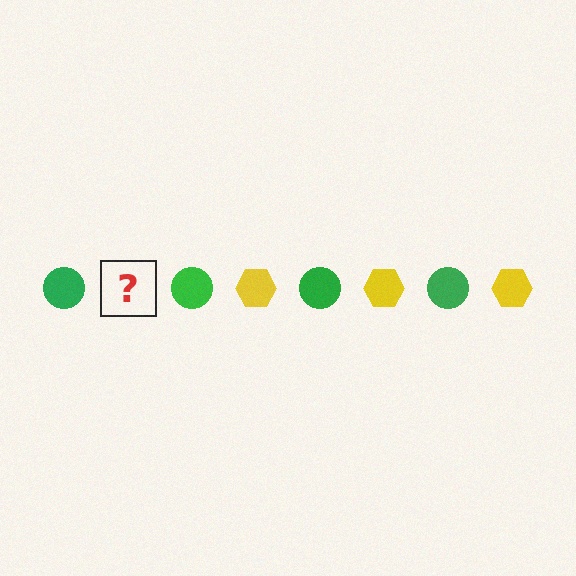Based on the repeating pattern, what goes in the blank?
The blank should be a yellow hexagon.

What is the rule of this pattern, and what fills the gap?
The rule is that the pattern alternates between green circle and yellow hexagon. The gap should be filled with a yellow hexagon.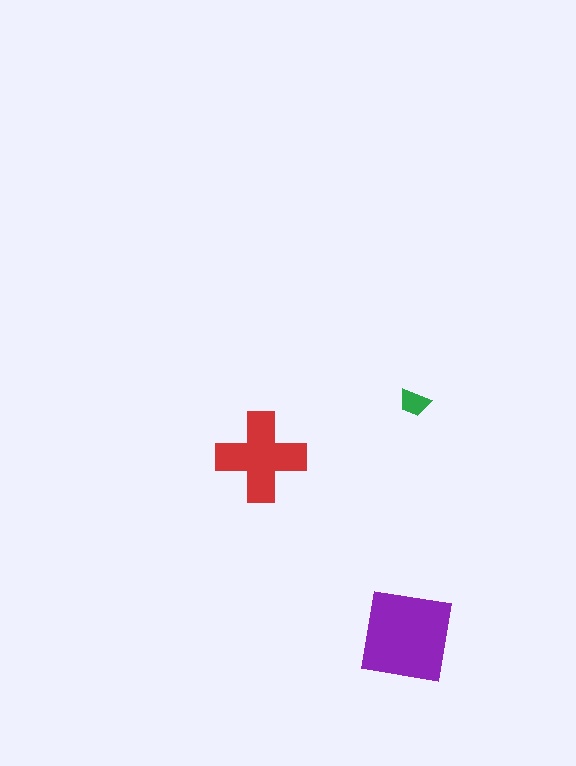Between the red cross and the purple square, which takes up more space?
The purple square.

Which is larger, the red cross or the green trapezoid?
The red cross.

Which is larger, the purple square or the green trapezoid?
The purple square.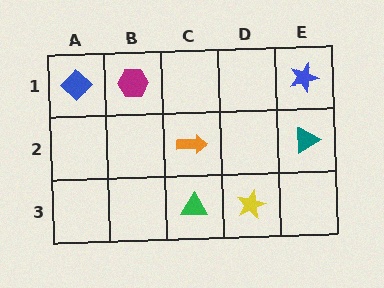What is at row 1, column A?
A blue diamond.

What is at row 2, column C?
An orange arrow.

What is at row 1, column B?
A magenta hexagon.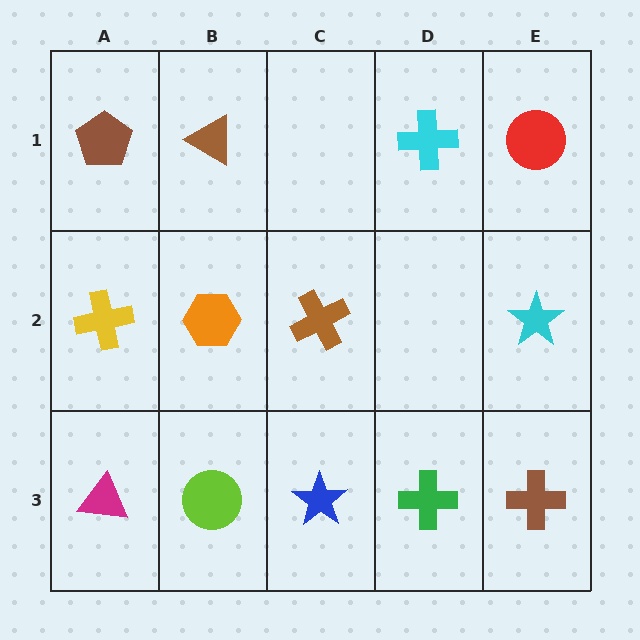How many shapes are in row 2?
4 shapes.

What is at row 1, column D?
A cyan cross.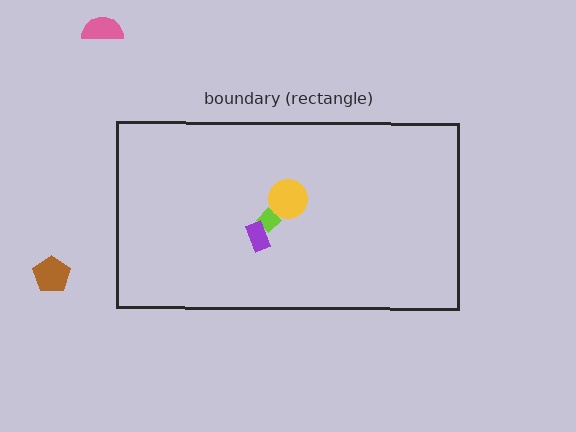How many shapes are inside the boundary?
3 inside, 2 outside.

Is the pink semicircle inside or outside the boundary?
Outside.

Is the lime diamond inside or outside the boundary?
Inside.